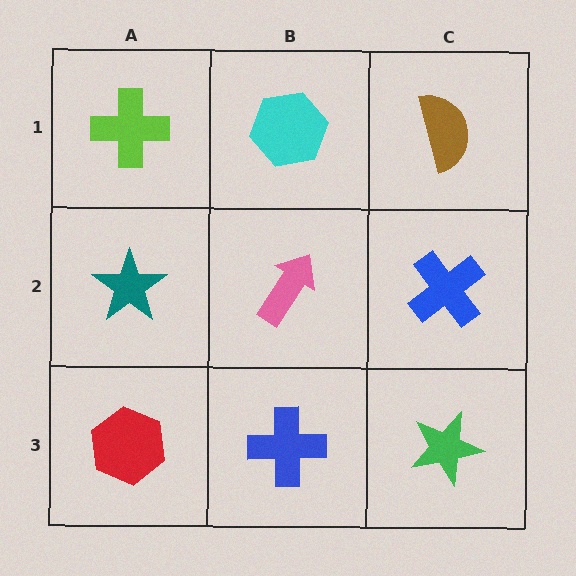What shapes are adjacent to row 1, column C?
A blue cross (row 2, column C), a cyan hexagon (row 1, column B).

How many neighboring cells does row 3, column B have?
3.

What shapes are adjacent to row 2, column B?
A cyan hexagon (row 1, column B), a blue cross (row 3, column B), a teal star (row 2, column A), a blue cross (row 2, column C).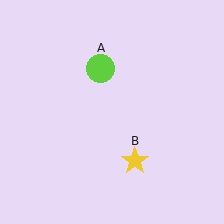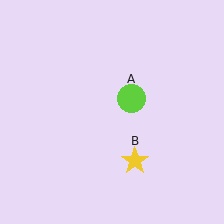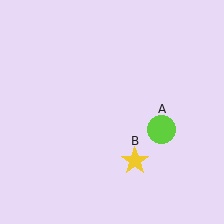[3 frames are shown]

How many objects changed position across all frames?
1 object changed position: lime circle (object A).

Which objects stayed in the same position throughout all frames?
Yellow star (object B) remained stationary.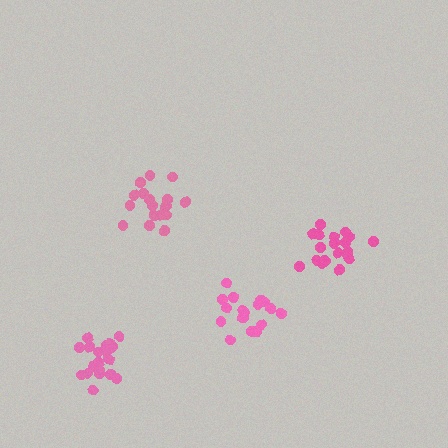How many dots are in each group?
Group 1: 20 dots, Group 2: 18 dots, Group 3: 18 dots, Group 4: 20 dots (76 total).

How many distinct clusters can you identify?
There are 4 distinct clusters.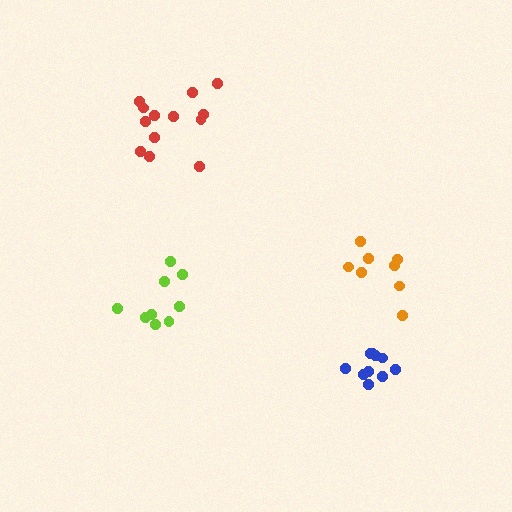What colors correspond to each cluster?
The clusters are colored: lime, orange, blue, red.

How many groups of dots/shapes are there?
There are 4 groups.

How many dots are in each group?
Group 1: 9 dots, Group 2: 8 dots, Group 3: 10 dots, Group 4: 13 dots (40 total).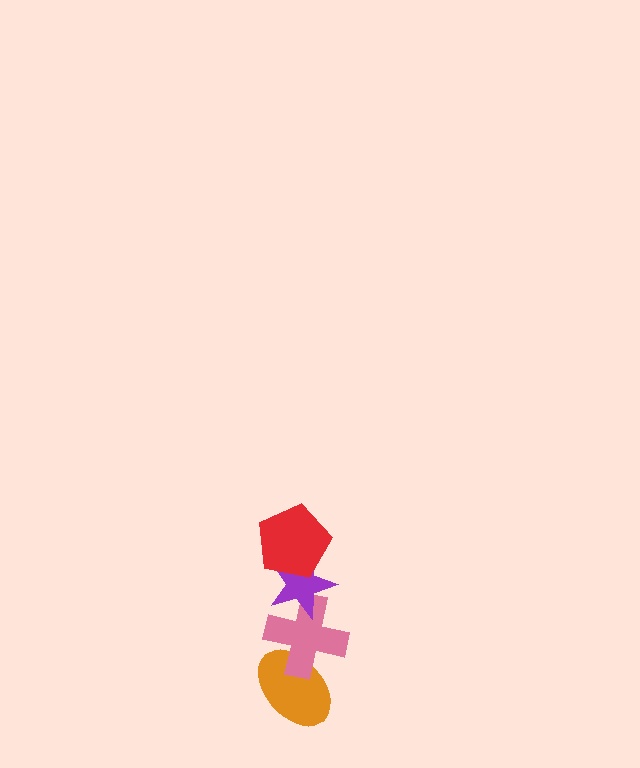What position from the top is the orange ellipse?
The orange ellipse is 4th from the top.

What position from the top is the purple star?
The purple star is 2nd from the top.